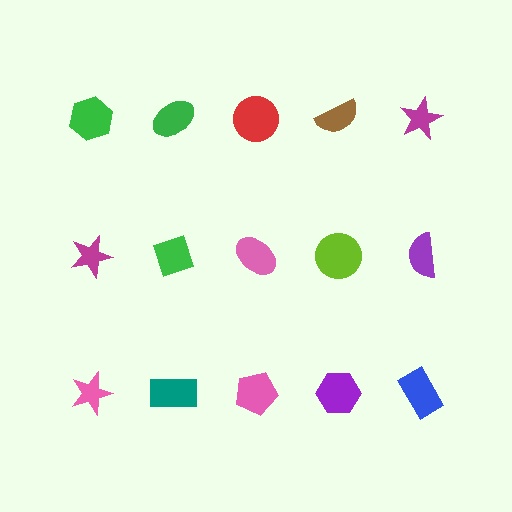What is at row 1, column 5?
A magenta star.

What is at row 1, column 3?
A red circle.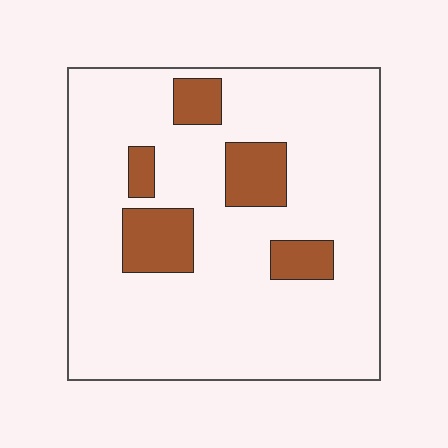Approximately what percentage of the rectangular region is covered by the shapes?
Approximately 15%.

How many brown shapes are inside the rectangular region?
5.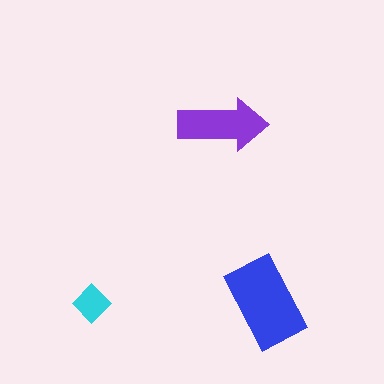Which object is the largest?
The blue rectangle.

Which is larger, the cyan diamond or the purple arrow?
The purple arrow.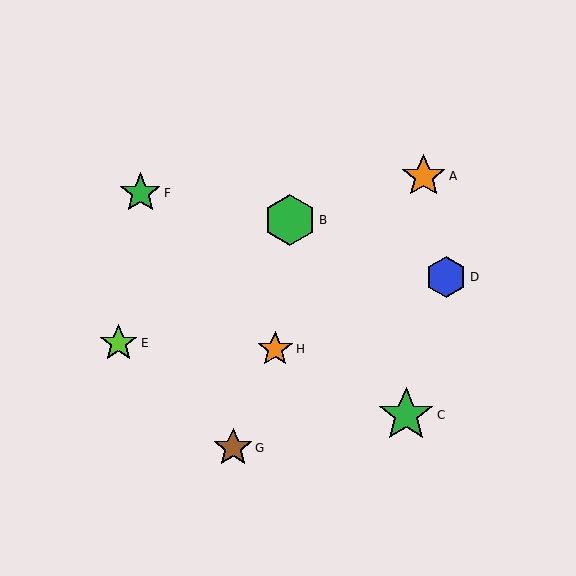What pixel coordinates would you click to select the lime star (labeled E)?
Click at (119, 343) to select the lime star E.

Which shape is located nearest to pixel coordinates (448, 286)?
The blue hexagon (labeled D) at (446, 277) is nearest to that location.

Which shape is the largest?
The green star (labeled C) is the largest.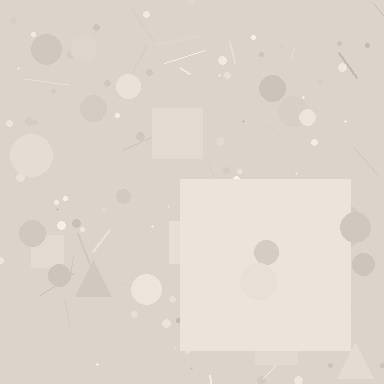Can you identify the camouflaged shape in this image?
The camouflaged shape is a square.